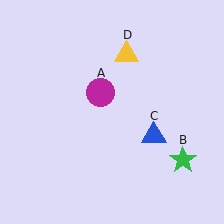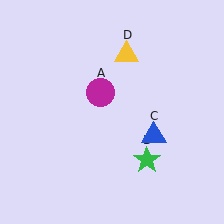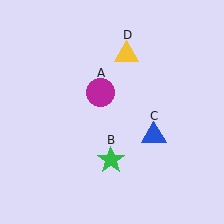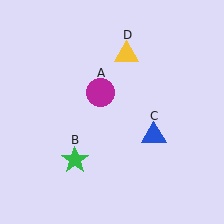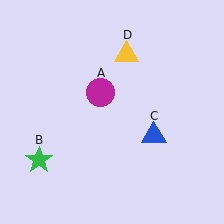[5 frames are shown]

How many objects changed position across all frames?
1 object changed position: green star (object B).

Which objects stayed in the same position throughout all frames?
Magenta circle (object A) and blue triangle (object C) and yellow triangle (object D) remained stationary.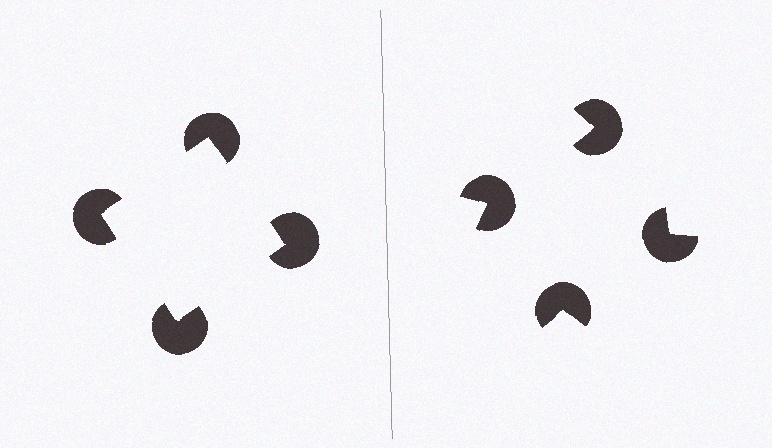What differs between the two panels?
The pac-man discs are positioned identically on both sides; only the wedge orientations differ. On the left they align to a square; on the right they are misaligned.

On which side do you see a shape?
An illusory square appears on the left side. On the right side the wedge cuts are rotated, so no coherent shape forms.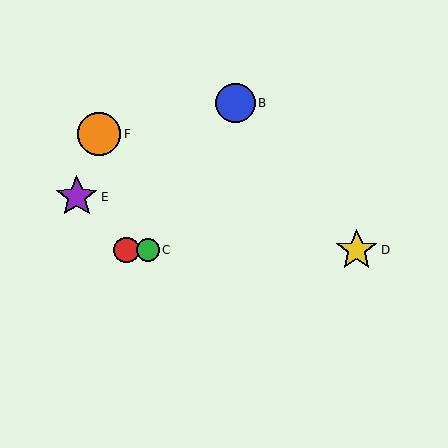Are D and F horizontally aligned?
No, D is at y≈250 and F is at y≈134.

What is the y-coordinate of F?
Object F is at y≈134.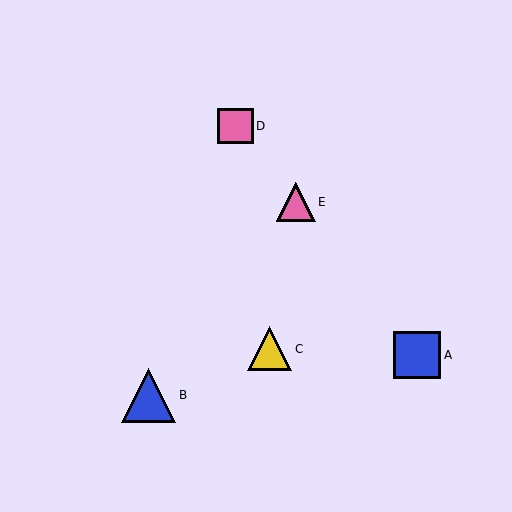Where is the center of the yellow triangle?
The center of the yellow triangle is at (270, 349).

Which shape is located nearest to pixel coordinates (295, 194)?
The pink triangle (labeled E) at (296, 202) is nearest to that location.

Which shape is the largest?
The blue triangle (labeled B) is the largest.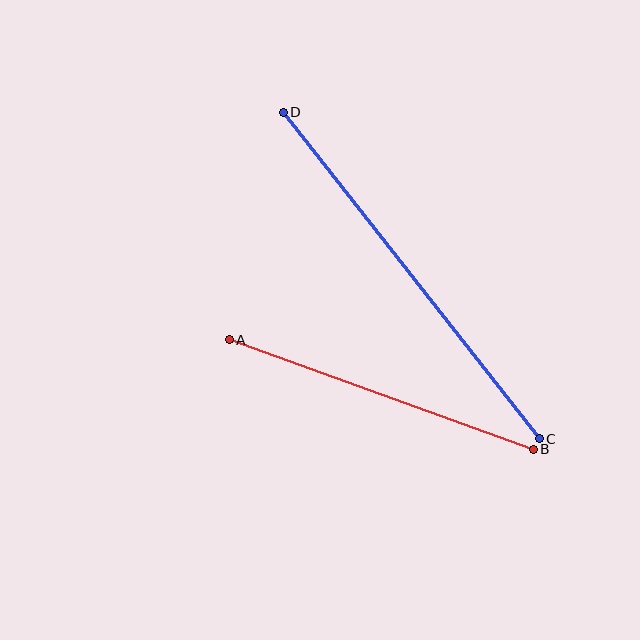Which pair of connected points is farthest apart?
Points C and D are farthest apart.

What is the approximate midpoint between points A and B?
The midpoint is at approximately (381, 394) pixels.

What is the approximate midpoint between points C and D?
The midpoint is at approximately (411, 275) pixels.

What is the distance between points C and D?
The distance is approximately 415 pixels.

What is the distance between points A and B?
The distance is approximately 323 pixels.